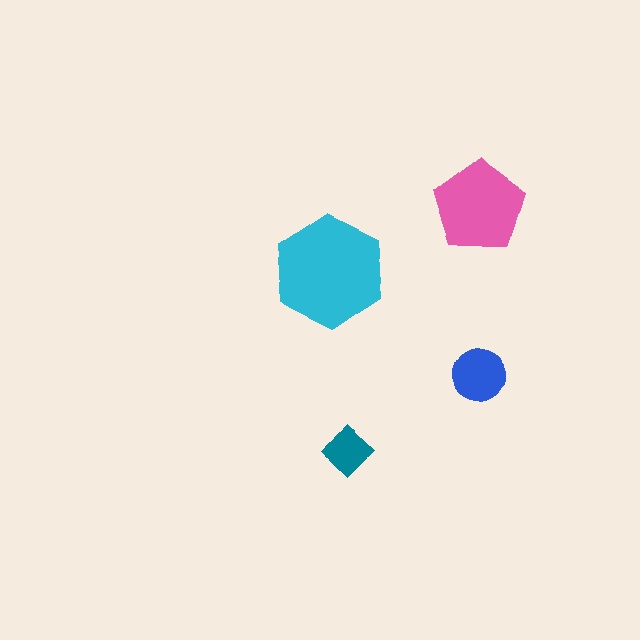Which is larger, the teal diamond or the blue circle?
The blue circle.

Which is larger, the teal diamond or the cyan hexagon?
The cyan hexagon.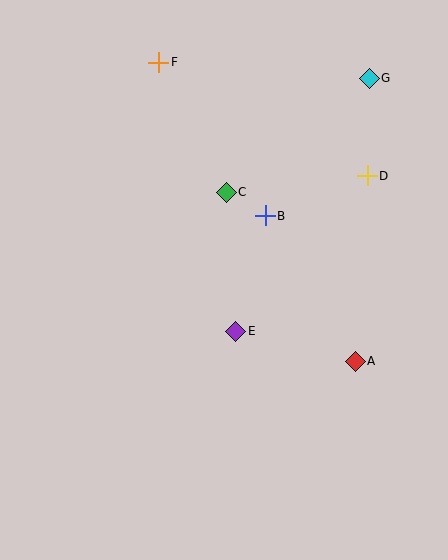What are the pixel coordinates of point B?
Point B is at (265, 216).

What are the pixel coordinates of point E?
Point E is at (236, 331).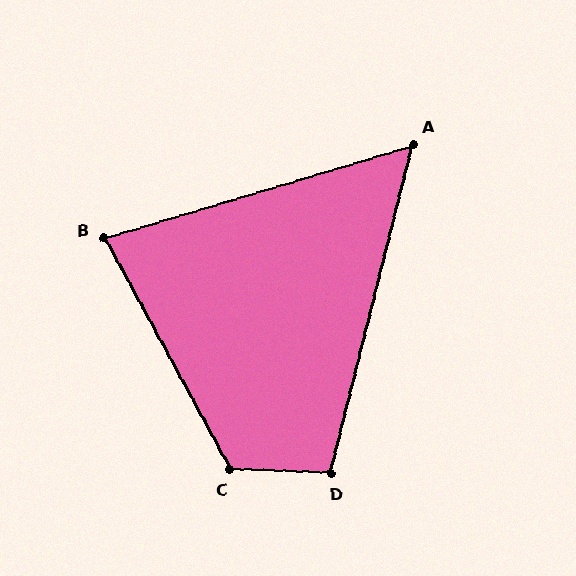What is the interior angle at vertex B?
Approximately 78 degrees (acute).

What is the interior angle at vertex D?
Approximately 102 degrees (obtuse).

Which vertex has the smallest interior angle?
A, at approximately 59 degrees.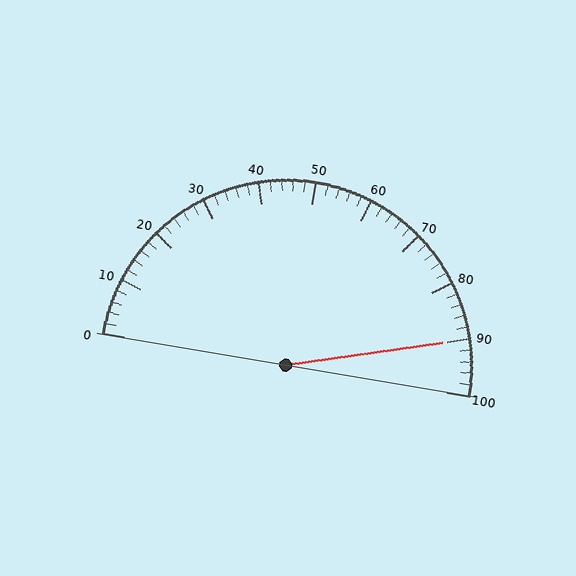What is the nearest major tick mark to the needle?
The nearest major tick mark is 90.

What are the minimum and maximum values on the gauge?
The gauge ranges from 0 to 100.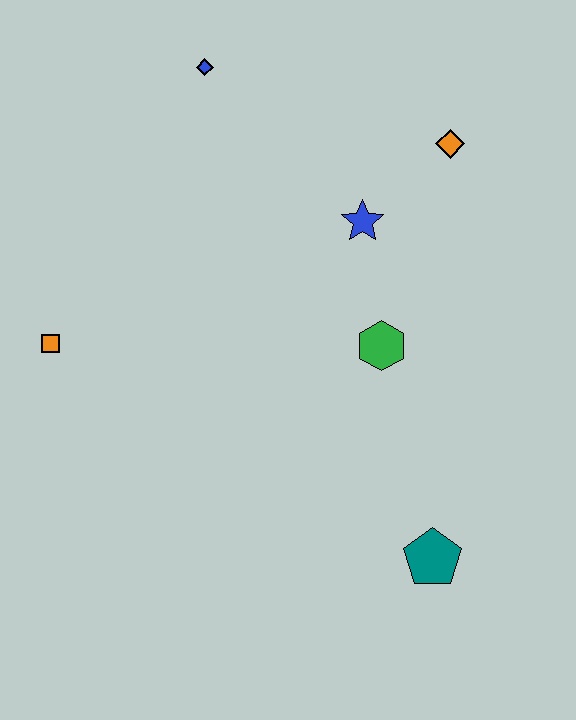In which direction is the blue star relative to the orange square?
The blue star is to the right of the orange square.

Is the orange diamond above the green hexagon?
Yes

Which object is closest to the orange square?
The blue diamond is closest to the orange square.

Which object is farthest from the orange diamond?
The orange square is farthest from the orange diamond.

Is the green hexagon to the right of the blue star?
Yes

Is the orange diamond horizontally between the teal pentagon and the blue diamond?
No